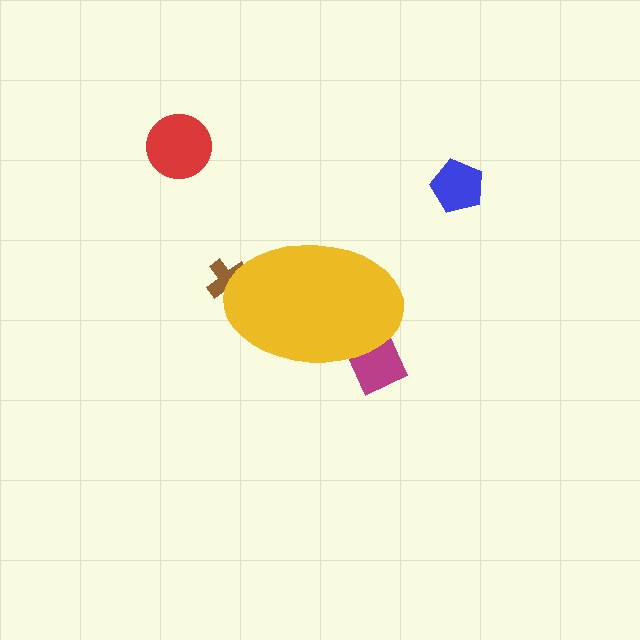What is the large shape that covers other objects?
A yellow ellipse.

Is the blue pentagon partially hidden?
No, the blue pentagon is fully visible.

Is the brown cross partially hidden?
Yes, the brown cross is partially hidden behind the yellow ellipse.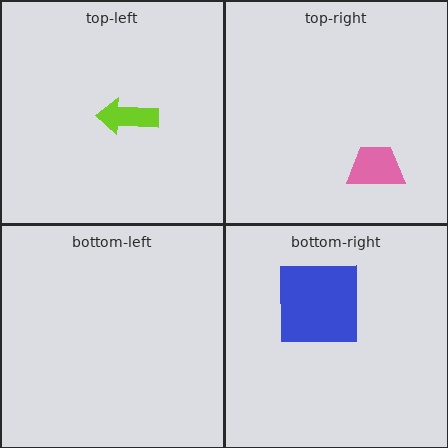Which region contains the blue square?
The bottom-right region.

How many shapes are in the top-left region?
1.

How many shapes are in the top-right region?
1.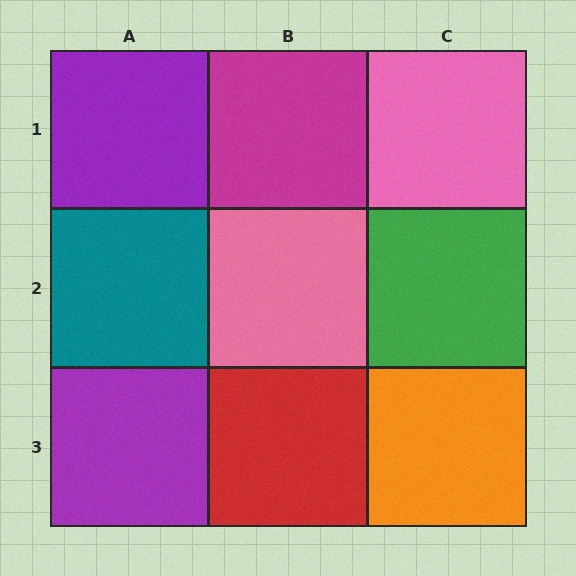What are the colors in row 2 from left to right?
Teal, pink, green.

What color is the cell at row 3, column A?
Purple.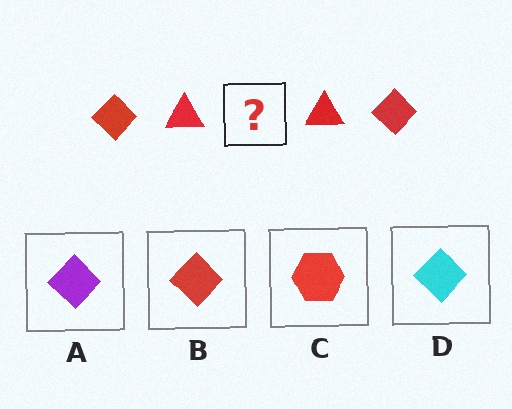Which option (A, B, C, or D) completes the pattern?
B.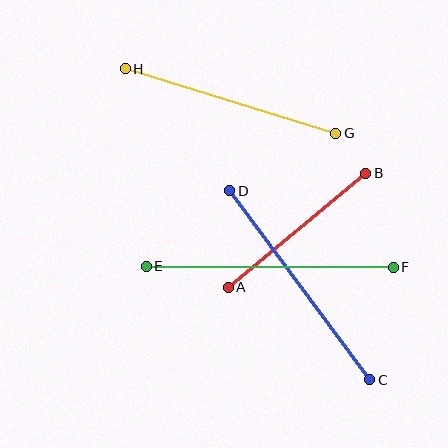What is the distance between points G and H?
The distance is approximately 220 pixels.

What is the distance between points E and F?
The distance is approximately 247 pixels.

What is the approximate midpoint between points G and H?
The midpoint is at approximately (230, 101) pixels.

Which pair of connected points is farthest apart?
Points E and F are farthest apart.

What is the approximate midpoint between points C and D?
The midpoint is at approximately (300, 285) pixels.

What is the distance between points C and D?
The distance is approximately 235 pixels.